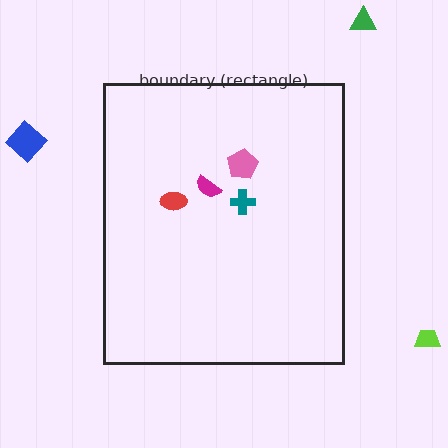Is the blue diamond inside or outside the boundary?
Outside.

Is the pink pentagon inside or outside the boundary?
Inside.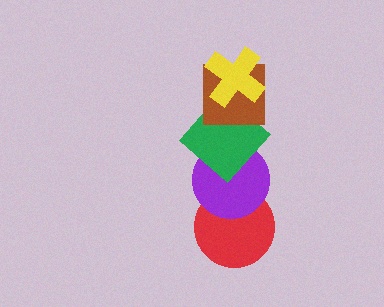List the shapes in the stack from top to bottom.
From top to bottom: the yellow cross, the brown square, the green diamond, the purple circle, the red circle.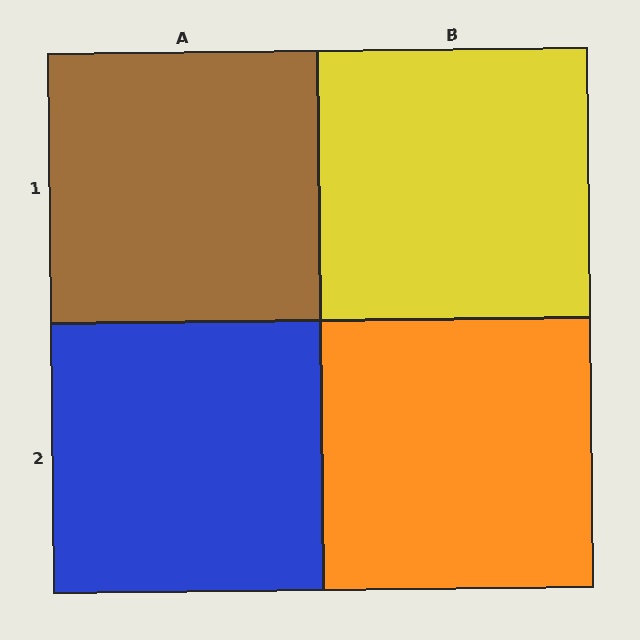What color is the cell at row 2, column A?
Blue.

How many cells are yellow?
1 cell is yellow.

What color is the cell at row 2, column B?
Orange.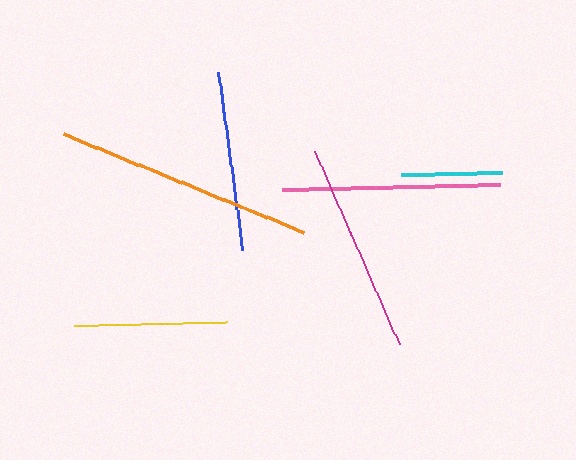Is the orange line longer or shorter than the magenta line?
The orange line is longer than the magenta line.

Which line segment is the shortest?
The cyan line is the shortest at approximately 101 pixels.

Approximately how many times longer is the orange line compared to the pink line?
The orange line is approximately 1.2 times the length of the pink line.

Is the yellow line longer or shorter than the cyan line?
The yellow line is longer than the cyan line.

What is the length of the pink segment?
The pink segment is approximately 218 pixels long.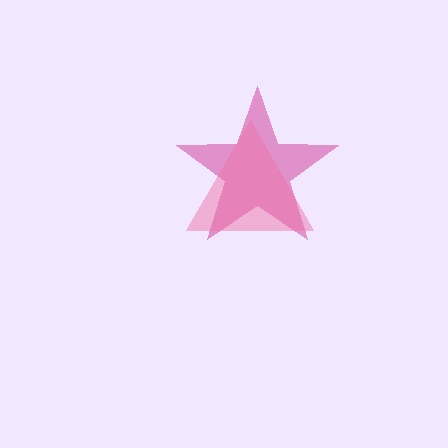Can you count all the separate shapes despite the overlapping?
Yes, there are 2 separate shapes.